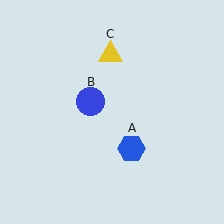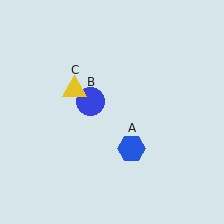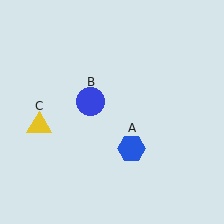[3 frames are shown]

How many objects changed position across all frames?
1 object changed position: yellow triangle (object C).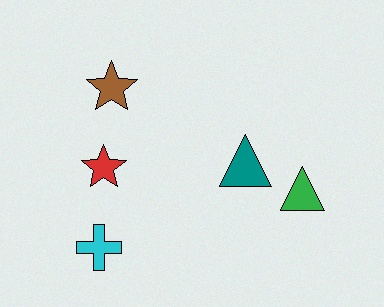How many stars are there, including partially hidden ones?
There are 2 stars.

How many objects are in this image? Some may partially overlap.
There are 5 objects.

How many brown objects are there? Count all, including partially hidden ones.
There is 1 brown object.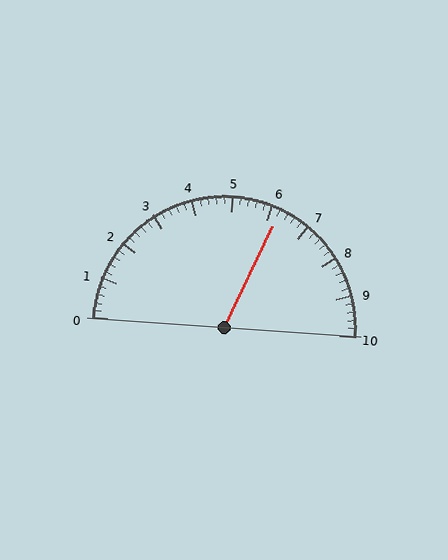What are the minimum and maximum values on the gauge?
The gauge ranges from 0 to 10.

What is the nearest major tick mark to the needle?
The nearest major tick mark is 6.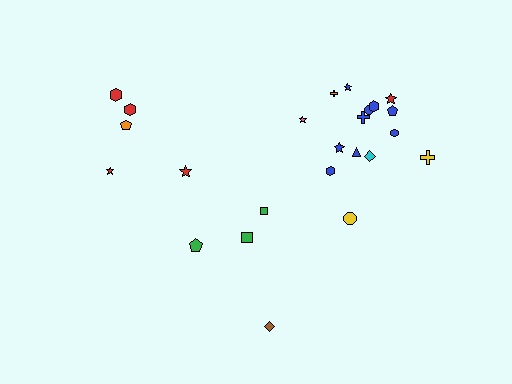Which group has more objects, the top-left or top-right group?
The top-right group.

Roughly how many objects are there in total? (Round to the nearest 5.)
Roughly 25 objects in total.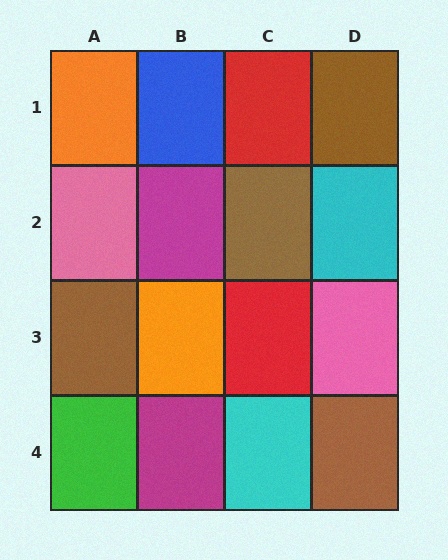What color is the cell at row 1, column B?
Blue.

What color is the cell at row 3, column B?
Orange.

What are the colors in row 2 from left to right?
Pink, magenta, brown, cyan.